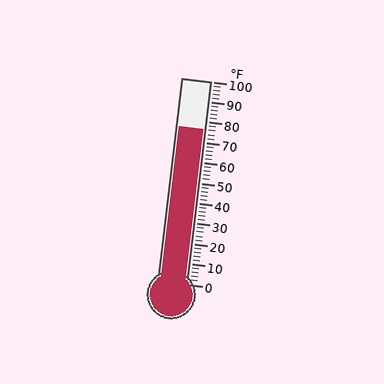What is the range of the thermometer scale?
The thermometer scale ranges from 0°F to 100°F.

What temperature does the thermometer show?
The thermometer shows approximately 76°F.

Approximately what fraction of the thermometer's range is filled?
The thermometer is filled to approximately 75% of its range.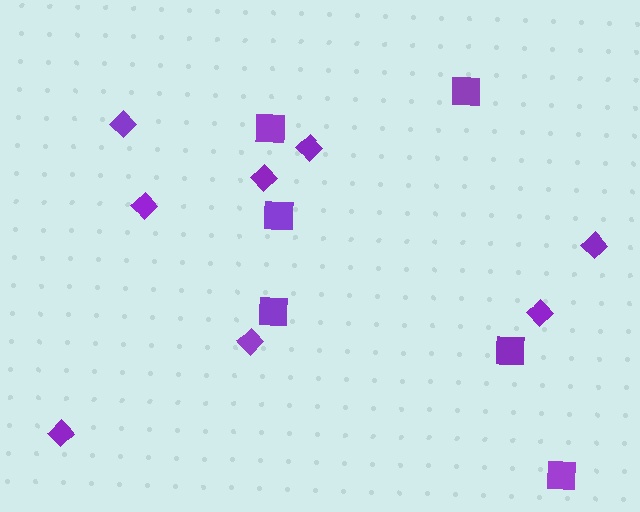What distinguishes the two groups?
There are 2 groups: one group of diamonds (8) and one group of squares (6).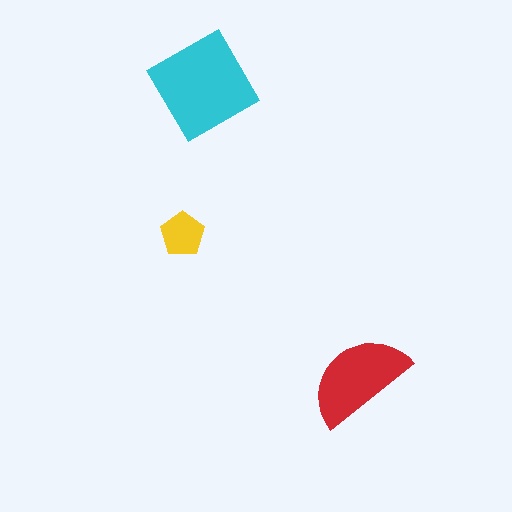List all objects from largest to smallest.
The cyan diamond, the red semicircle, the yellow pentagon.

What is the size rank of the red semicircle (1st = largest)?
2nd.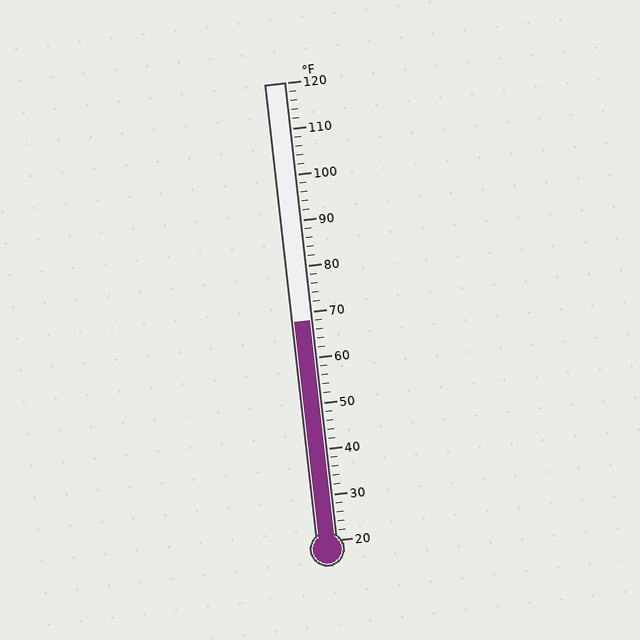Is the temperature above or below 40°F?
The temperature is above 40°F.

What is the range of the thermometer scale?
The thermometer scale ranges from 20°F to 120°F.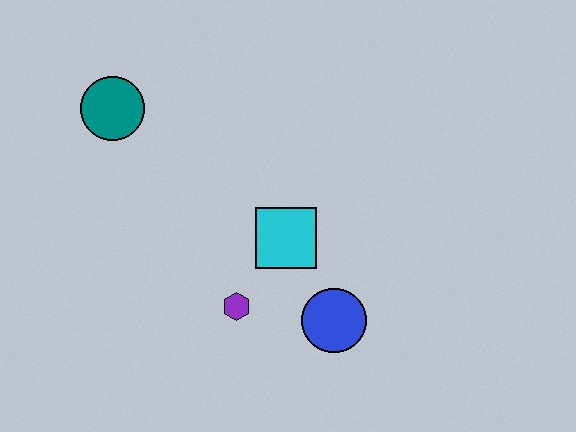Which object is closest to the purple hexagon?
The cyan square is closest to the purple hexagon.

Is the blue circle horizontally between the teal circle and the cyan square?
No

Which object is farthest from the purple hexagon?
The teal circle is farthest from the purple hexagon.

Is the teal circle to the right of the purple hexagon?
No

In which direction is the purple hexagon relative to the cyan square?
The purple hexagon is below the cyan square.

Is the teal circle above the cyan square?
Yes